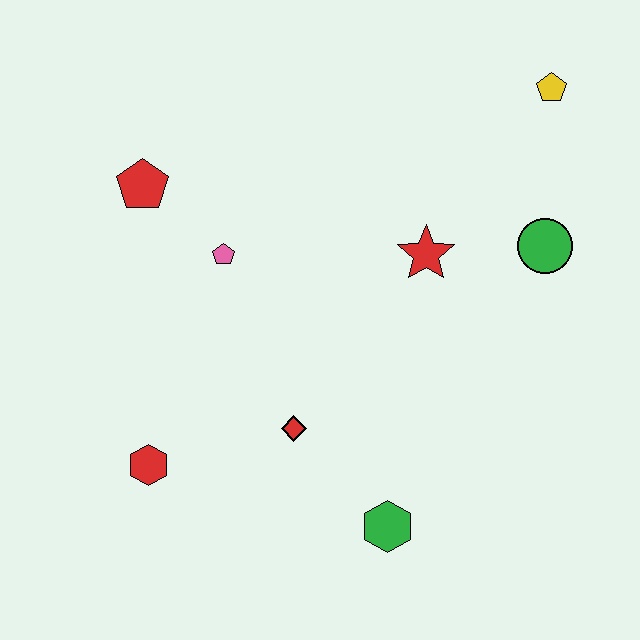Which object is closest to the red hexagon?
The red diamond is closest to the red hexagon.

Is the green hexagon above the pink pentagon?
No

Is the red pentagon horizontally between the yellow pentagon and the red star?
No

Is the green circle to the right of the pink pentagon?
Yes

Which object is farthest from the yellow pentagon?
The red hexagon is farthest from the yellow pentagon.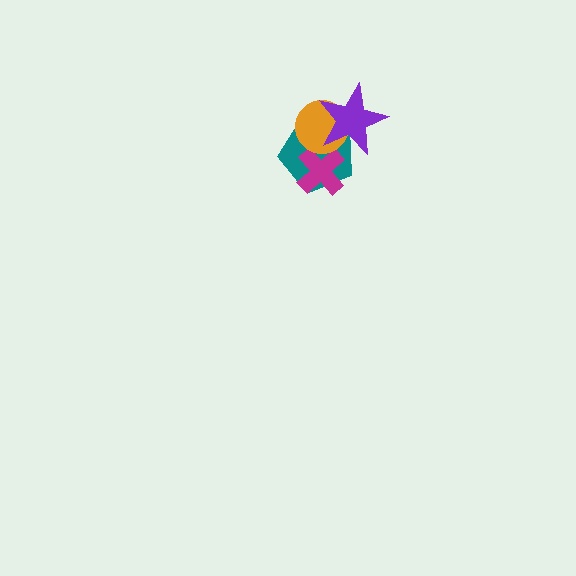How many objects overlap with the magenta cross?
2 objects overlap with the magenta cross.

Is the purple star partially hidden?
No, no other shape covers it.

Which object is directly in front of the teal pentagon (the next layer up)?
The magenta cross is directly in front of the teal pentagon.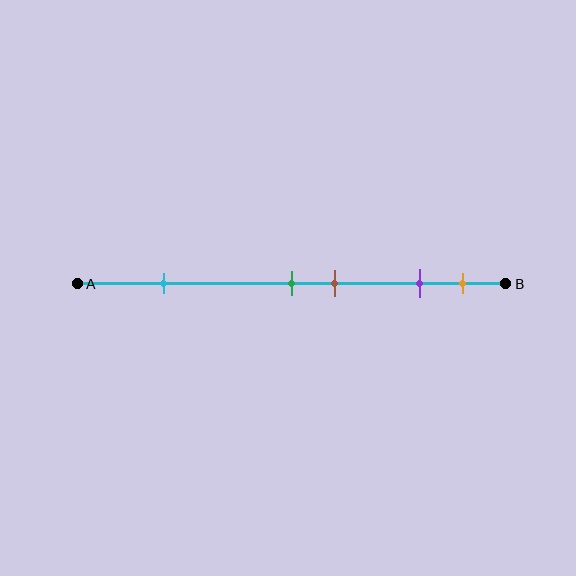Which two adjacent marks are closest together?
The green and brown marks are the closest adjacent pair.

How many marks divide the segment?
There are 5 marks dividing the segment.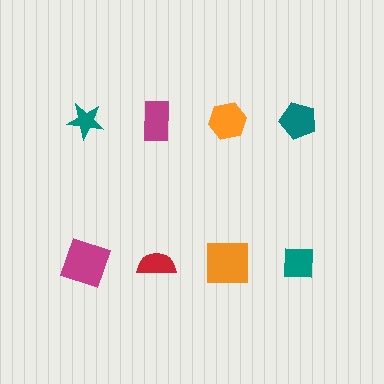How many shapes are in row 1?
4 shapes.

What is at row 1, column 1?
A teal star.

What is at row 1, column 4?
A teal pentagon.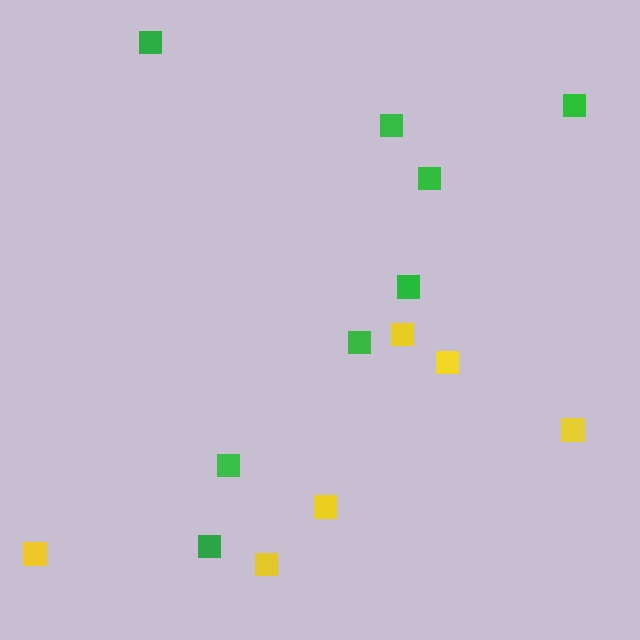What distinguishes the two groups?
There are 2 groups: one group of green squares (8) and one group of yellow squares (6).